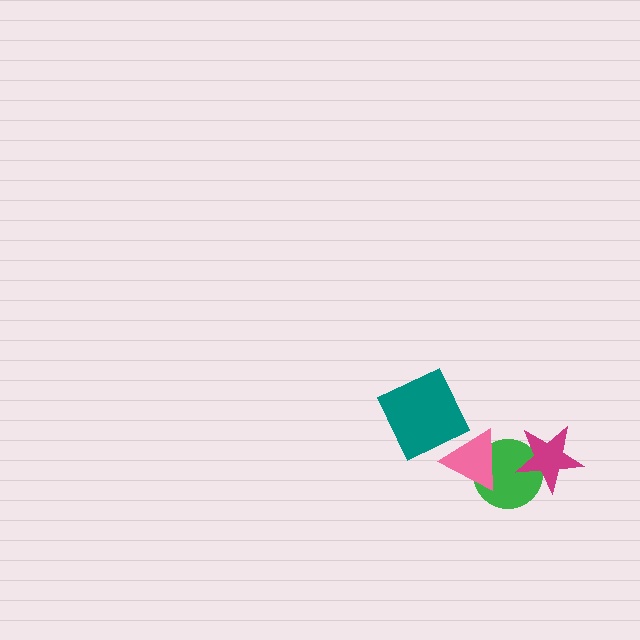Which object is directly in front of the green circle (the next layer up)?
The magenta star is directly in front of the green circle.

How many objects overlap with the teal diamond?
1 object overlaps with the teal diamond.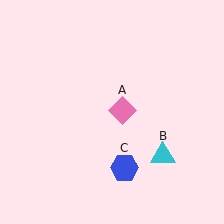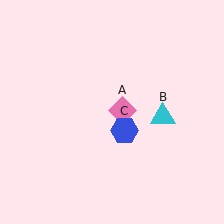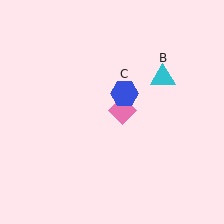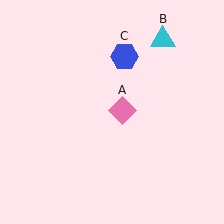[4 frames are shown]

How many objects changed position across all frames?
2 objects changed position: cyan triangle (object B), blue hexagon (object C).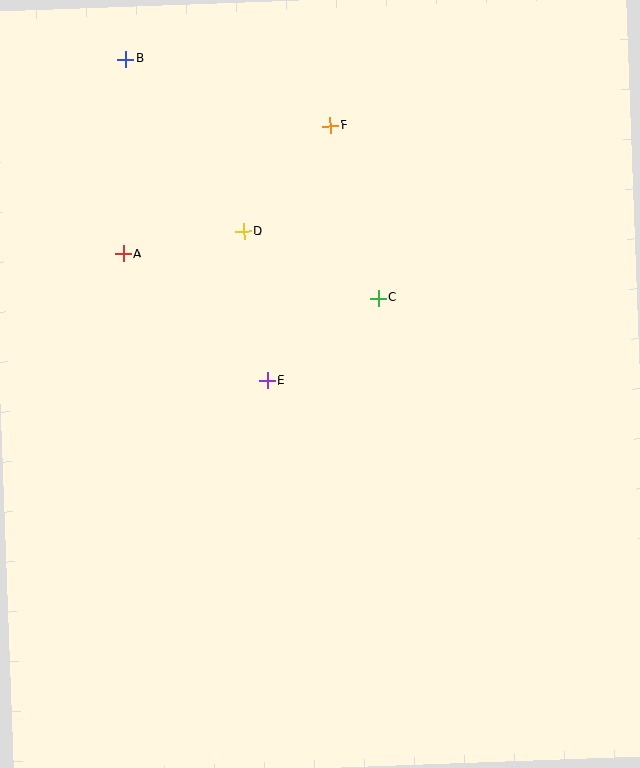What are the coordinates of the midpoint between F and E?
The midpoint between F and E is at (299, 253).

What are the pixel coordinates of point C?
Point C is at (378, 298).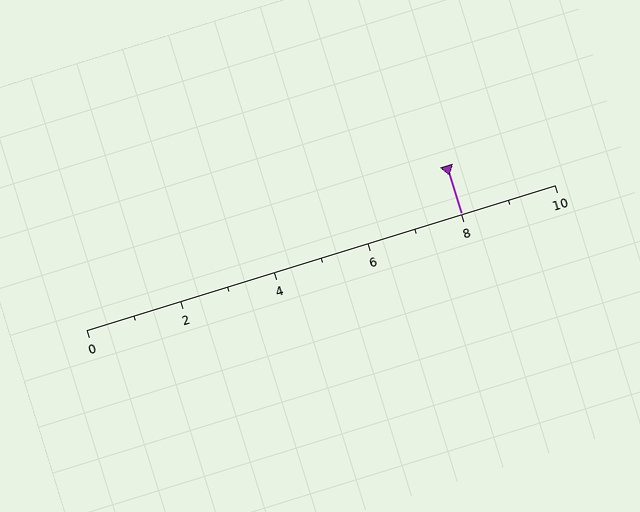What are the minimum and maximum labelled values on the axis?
The axis runs from 0 to 10.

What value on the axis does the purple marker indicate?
The marker indicates approximately 8.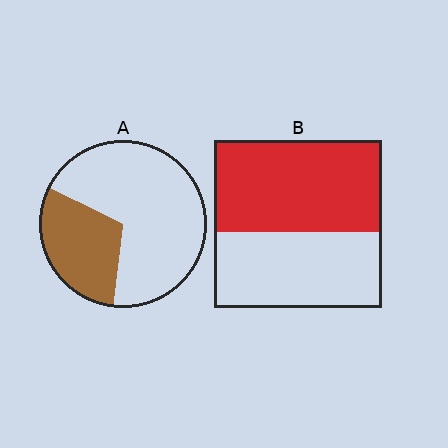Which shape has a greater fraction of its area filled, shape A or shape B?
Shape B.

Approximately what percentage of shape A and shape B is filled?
A is approximately 30% and B is approximately 55%.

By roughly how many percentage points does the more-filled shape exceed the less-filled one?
By roughly 25 percentage points (B over A).